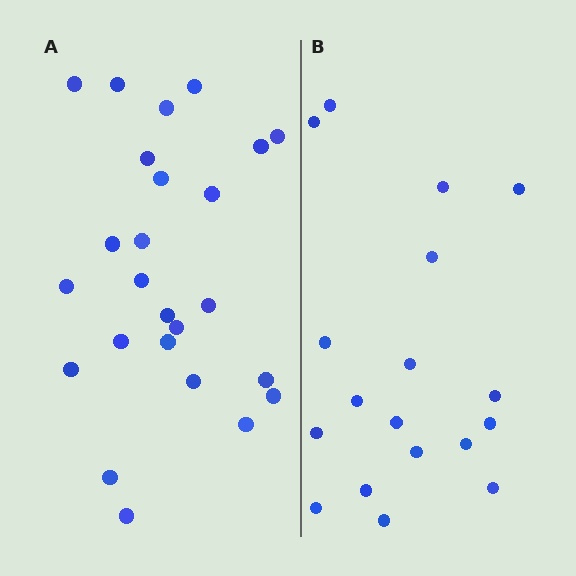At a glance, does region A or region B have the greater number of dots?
Region A (the left region) has more dots.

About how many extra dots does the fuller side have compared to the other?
Region A has roughly 8 or so more dots than region B.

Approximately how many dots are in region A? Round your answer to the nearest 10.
About 20 dots. (The exact count is 25, which rounds to 20.)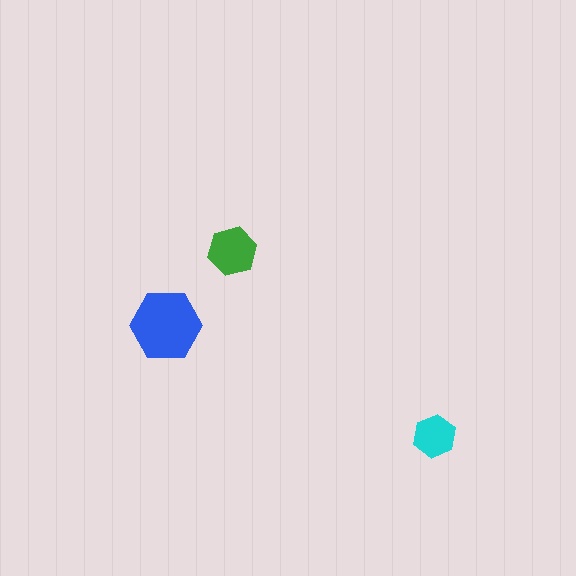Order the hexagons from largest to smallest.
the blue one, the green one, the cyan one.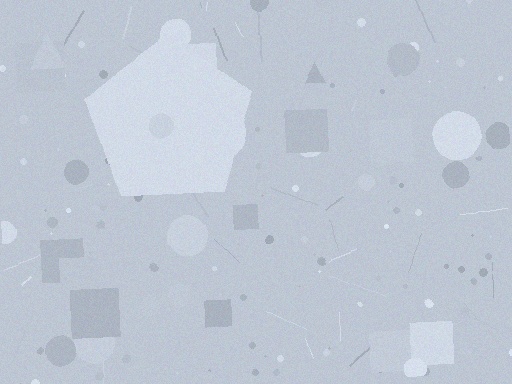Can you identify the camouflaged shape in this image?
The camouflaged shape is a pentagon.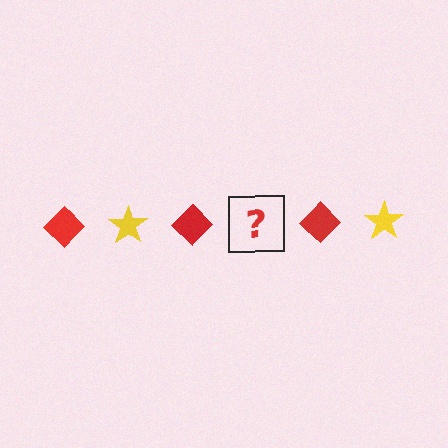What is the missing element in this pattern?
The missing element is a yellow star.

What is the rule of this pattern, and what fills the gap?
The rule is that the pattern alternates between red diamond and yellow star. The gap should be filled with a yellow star.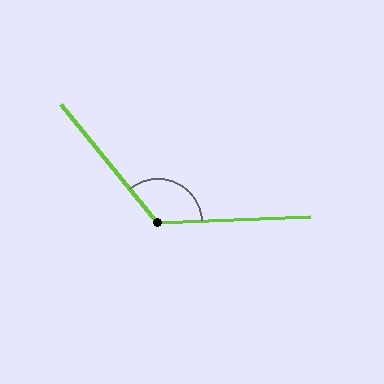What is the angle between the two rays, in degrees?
Approximately 127 degrees.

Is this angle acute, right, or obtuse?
It is obtuse.